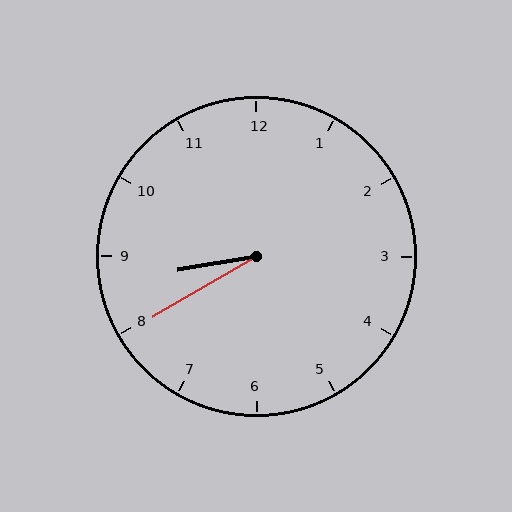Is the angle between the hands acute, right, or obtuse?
It is acute.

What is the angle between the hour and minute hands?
Approximately 20 degrees.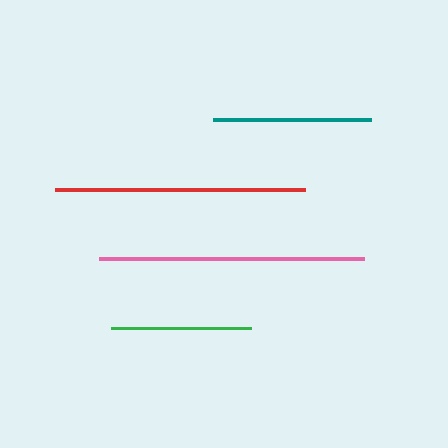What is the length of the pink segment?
The pink segment is approximately 265 pixels long.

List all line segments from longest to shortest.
From longest to shortest: pink, red, teal, green.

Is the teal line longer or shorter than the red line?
The red line is longer than the teal line.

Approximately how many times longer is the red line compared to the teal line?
The red line is approximately 1.6 times the length of the teal line.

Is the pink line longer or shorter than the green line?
The pink line is longer than the green line.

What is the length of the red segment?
The red segment is approximately 249 pixels long.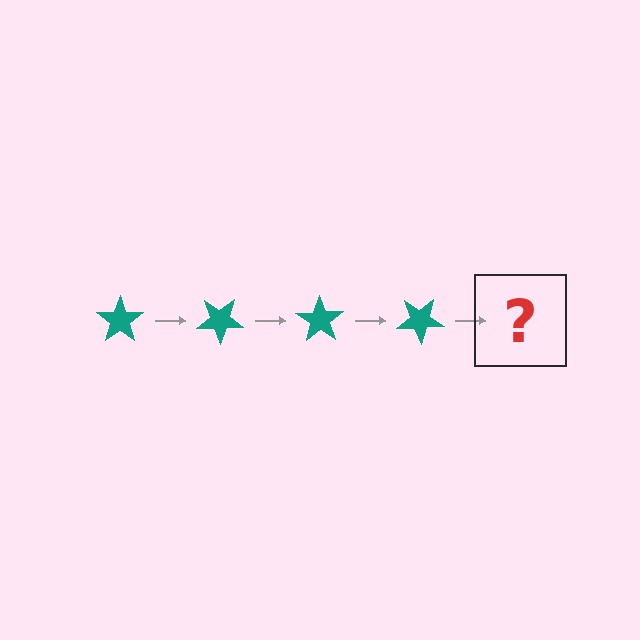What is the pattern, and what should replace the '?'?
The pattern is that the star rotates 35 degrees each step. The '?' should be a teal star rotated 140 degrees.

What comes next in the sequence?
The next element should be a teal star rotated 140 degrees.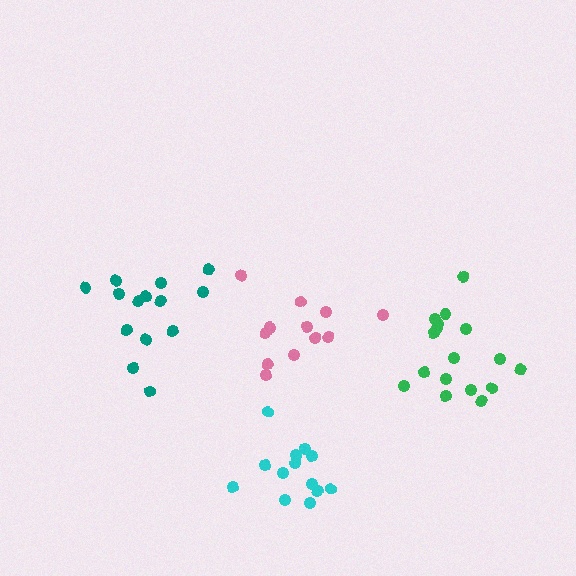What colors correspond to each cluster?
The clusters are colored: green, cyan, teal, pink.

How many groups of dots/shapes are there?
There are 4 groups.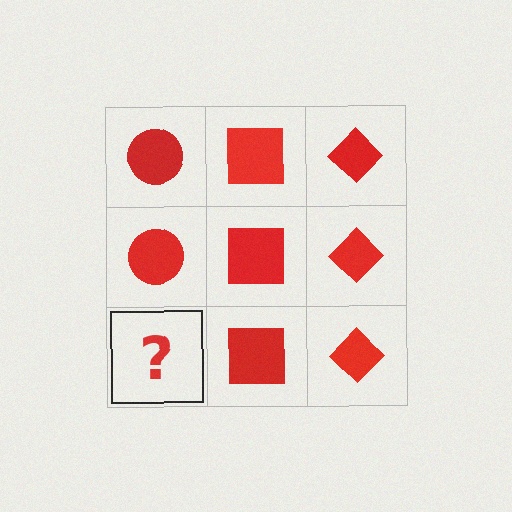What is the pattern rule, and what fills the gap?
The rule is that each column has a consistent shape. The gap should be filled with a red circle.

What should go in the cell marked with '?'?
The missing cell should contain a red circle.